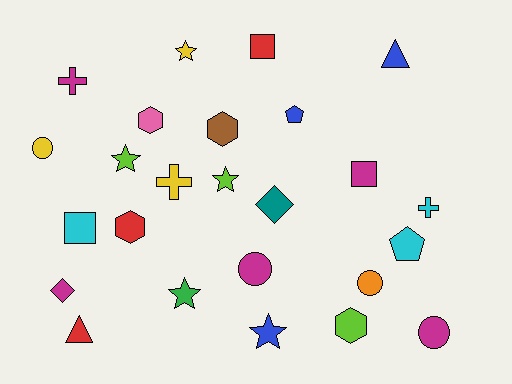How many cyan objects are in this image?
There are 3 cyan objects.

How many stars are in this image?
There are 5 stars.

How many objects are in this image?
There are 25 objects.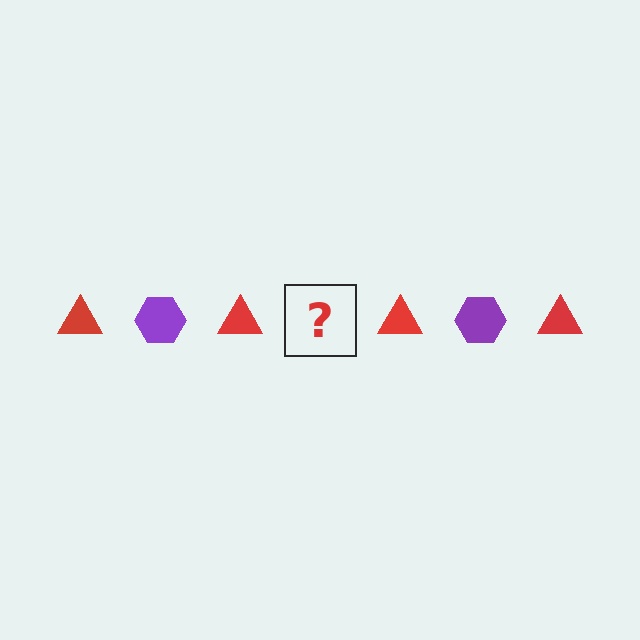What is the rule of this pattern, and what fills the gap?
The rule is that the pattern alternates between red triangle and purple hexagon. The gap should be filled with a purple hexagon.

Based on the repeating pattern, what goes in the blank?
The blank should be a purple hexagon.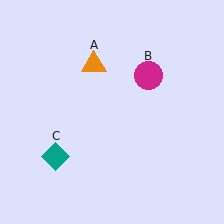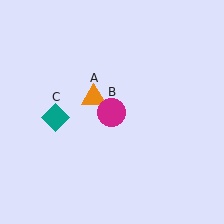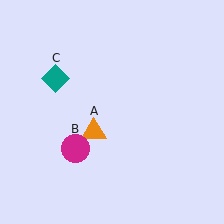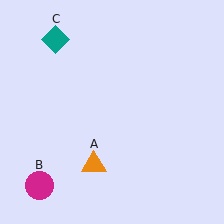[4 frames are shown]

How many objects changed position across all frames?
3 objects changed position: orange triangle (object A), magenta circle (object B), teal diamond (object C).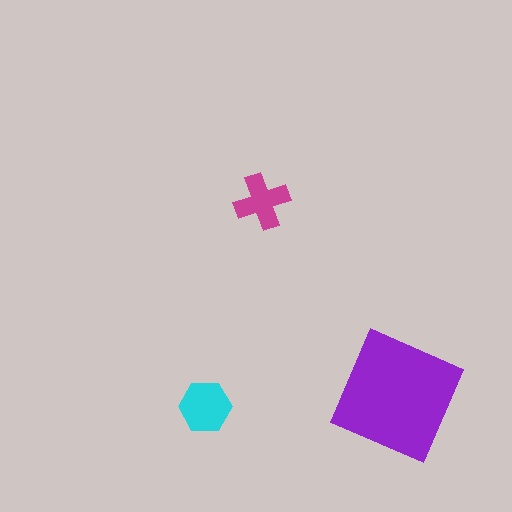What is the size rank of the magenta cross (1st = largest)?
3rd.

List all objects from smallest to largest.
The magenta cross, the cyan hexagon, the purple square.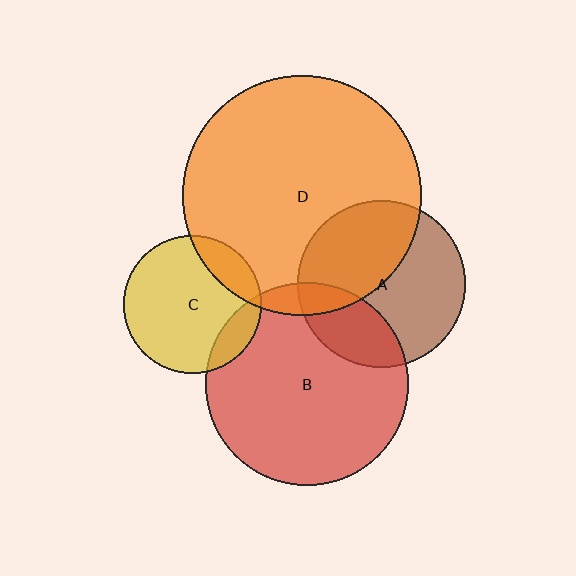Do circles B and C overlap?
Yes.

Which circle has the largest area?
Circle D (orange).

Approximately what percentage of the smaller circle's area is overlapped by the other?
Approximately 15%.